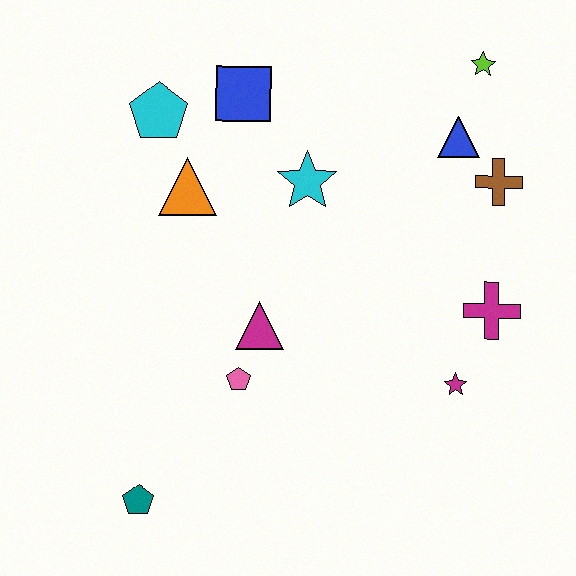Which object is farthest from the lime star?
The teal pentagon is farthest from the lime star.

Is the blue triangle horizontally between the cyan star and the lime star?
Yes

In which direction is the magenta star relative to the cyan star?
The magenta star is below the cyan star.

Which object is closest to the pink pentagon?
The magenta triangle is closest to the pink pentagon.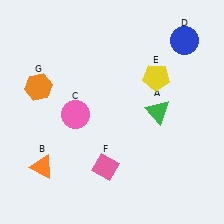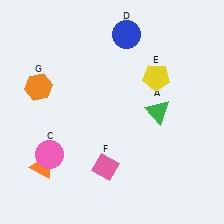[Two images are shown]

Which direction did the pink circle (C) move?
The pink circle (C) moved down.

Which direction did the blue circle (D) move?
The blue circle (D) moved left.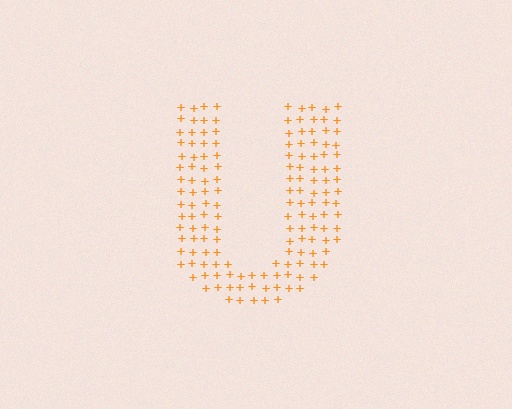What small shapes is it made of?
It is made of small plus signs.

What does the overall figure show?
The overall figure shows the letter U.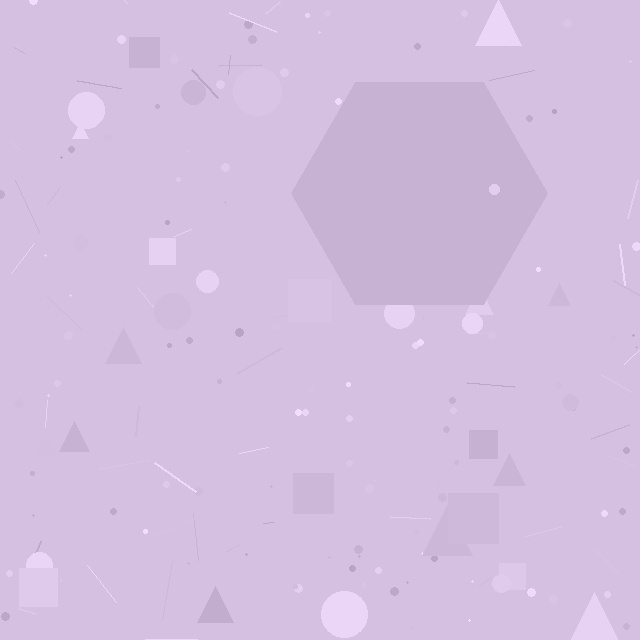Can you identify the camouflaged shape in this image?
The camouflaged shape is a hexagon.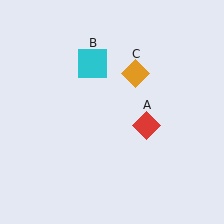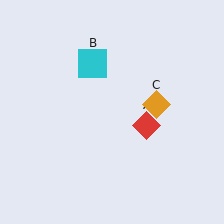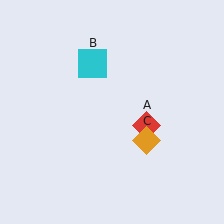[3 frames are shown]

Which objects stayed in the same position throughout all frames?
Red diamond (object A) and cyan square (object B) remained stationary.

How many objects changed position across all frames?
1 object changed position: orange diamond (object C).